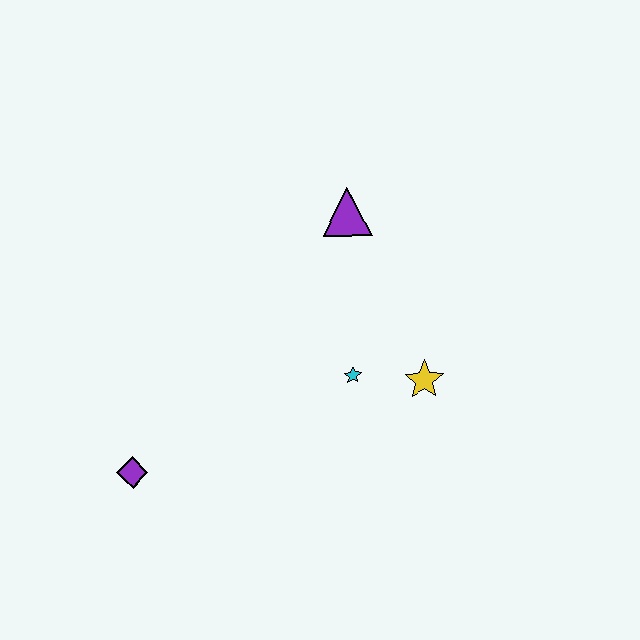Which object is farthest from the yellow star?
The purple diamond is farthest from the yellow star.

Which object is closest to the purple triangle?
The cyan star is closest to the purple triangle.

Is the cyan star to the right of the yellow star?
No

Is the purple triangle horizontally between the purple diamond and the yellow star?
Yes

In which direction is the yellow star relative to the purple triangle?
The yellow star is below the purple triangle.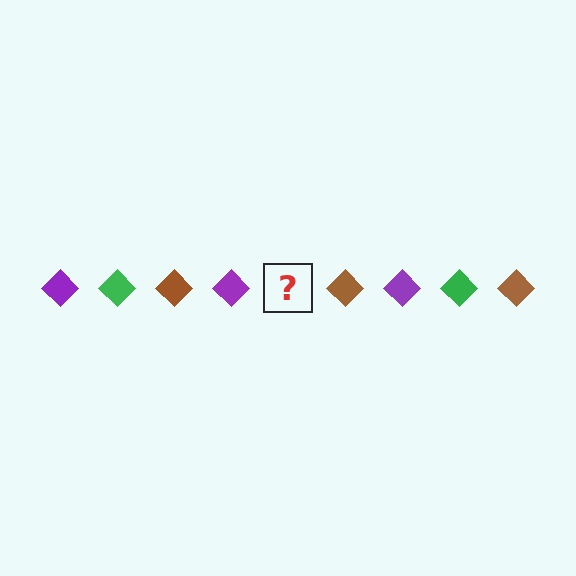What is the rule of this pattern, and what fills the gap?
The rule is that the pattern cycles through purple, green, brown diamonds. The gap should be filled with a green diamond.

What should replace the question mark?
The question mark should be replaced with a green diamond.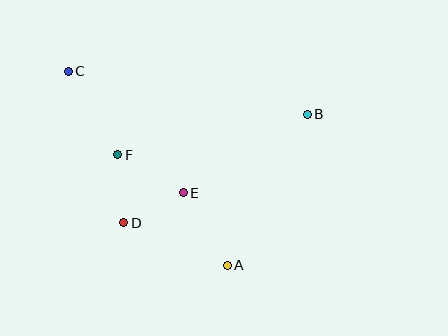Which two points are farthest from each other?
Points A and C are farthest from each other.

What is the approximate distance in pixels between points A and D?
The distance between A and D is approximately 112 pixels.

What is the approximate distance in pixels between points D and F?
The distance between D and F is approximately 69 pixels.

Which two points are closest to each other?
Points D and E are closest to each other.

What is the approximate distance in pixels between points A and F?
The distance between A and F is approximately 156 pixels.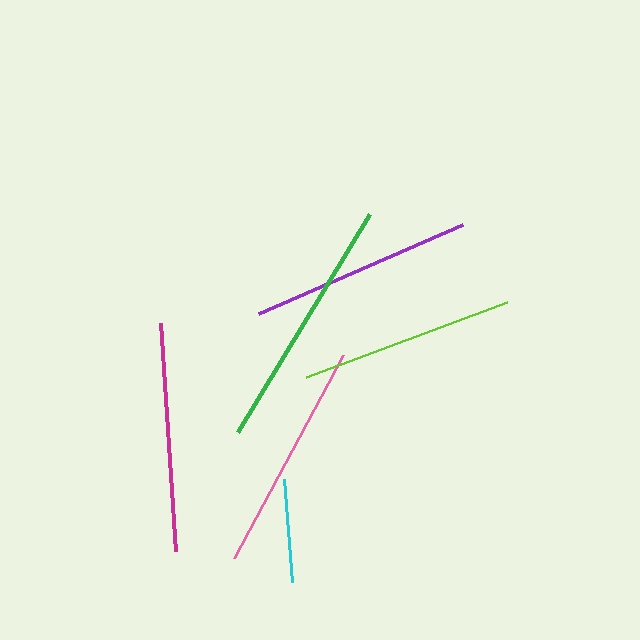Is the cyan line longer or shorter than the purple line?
The purple line is longer than the cyan line.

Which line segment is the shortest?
The cyan line is the shortest at approximately 104 pixels.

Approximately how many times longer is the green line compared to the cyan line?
The green line is approximately 2.5 times the length of the cyan line.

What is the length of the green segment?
The green segment is approximately 255 pixels long.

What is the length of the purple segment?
The purple segment is approximately 222 pixels long.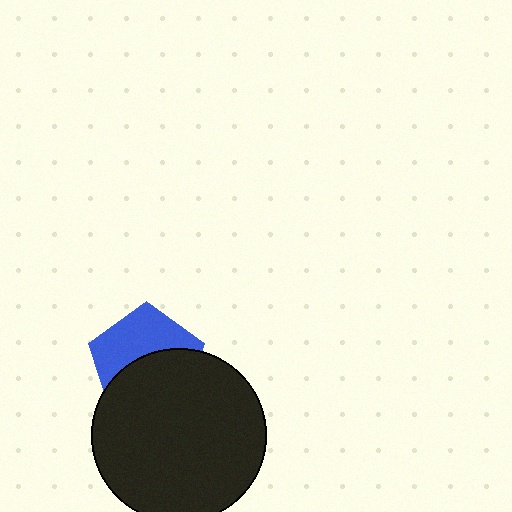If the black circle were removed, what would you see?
You would see the complete blue pentagon.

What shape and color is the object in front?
The object in front is a black circle.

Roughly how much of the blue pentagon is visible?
About half of it is visible (roughly 48%).